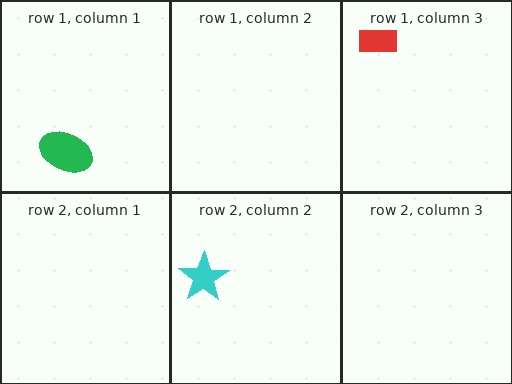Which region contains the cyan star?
The row 2, column 2 region.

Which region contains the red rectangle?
The row 1, column 3 region.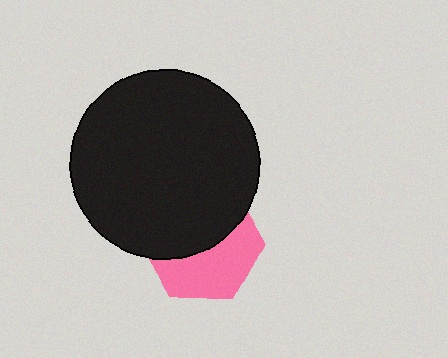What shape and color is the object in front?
The object in front is a black circle.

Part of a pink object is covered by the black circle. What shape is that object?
It is a hexagon.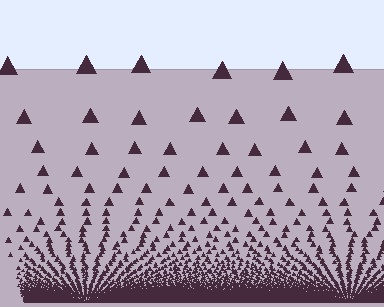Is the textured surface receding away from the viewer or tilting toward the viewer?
The surface appears to tilt toward the viewer. Texture elements get larger and sparser toward the top.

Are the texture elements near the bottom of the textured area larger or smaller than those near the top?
Smaller. The gradient is inverted — elements near the bottom are smaller and denser.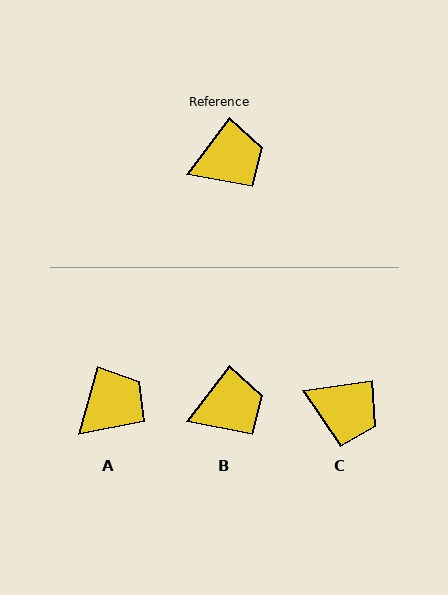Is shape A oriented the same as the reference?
No, it is off by about 22 degrees.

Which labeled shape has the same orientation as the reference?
B.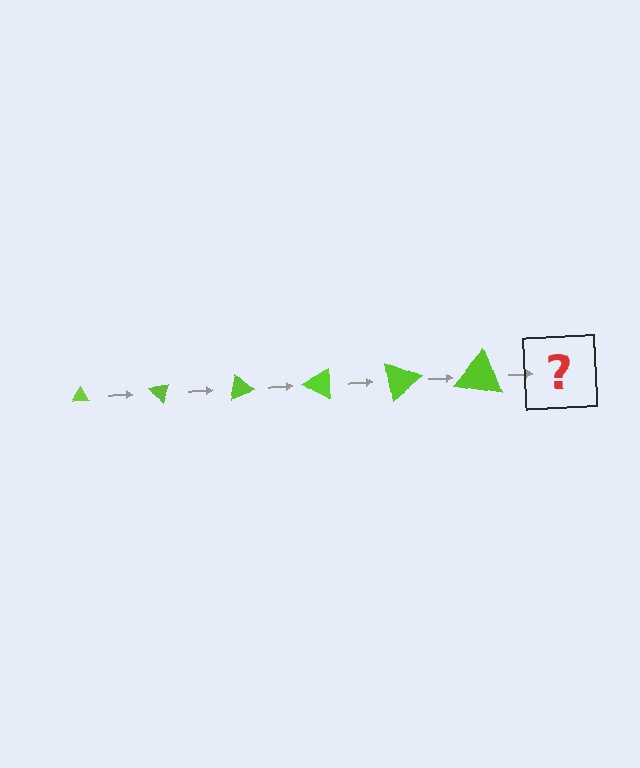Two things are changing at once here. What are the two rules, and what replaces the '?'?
The two rules are that the triangle grows larger each step and it rotates 50 degrees each step. The '?' should be a triangle, larger than the previous one and rotated 300 degrees from the start.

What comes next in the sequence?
The next element should be a triangle, larger than the previous one and rotated 300 degrees from the start.